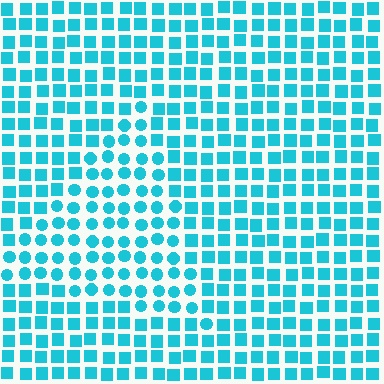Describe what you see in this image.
The image is filled with small cyan elements arranged in a uniform grid. A triangle-shaped region contains circles, while the surrounding area contains squares. The boundary is defined purely by the change in element shape.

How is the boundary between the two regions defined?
The boundary is defined by a change in element shape: circles inside vs. squares outside. All elements share the same color and spacing.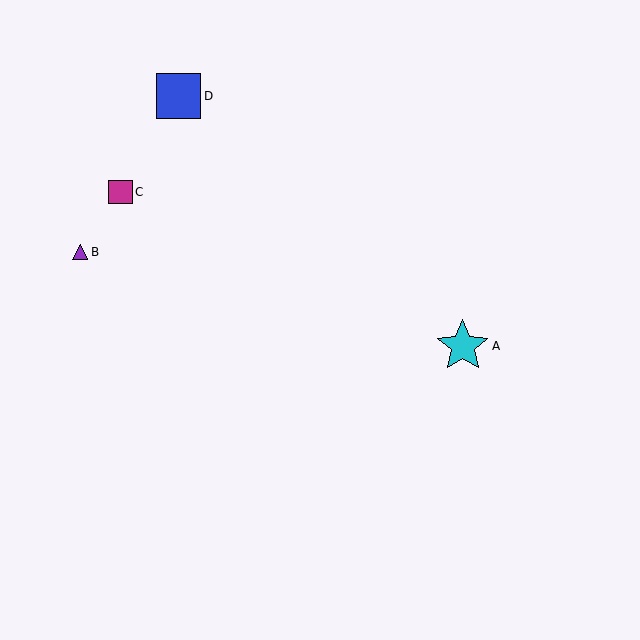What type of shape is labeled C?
Shape C is a magenta square.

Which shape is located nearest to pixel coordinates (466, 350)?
The cyan star (labeled A) at (463, 346) is nearest to that location.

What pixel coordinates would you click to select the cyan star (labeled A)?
Click at (463, 346) to select the cyan star A.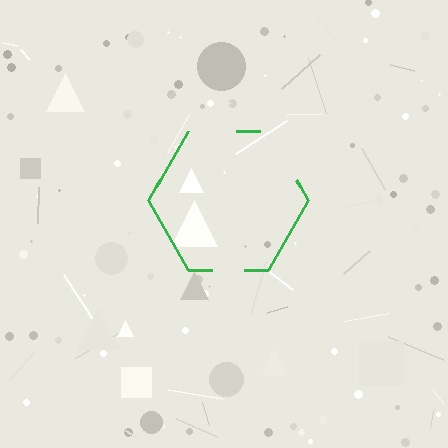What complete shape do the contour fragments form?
The contour fragments form a hexagon.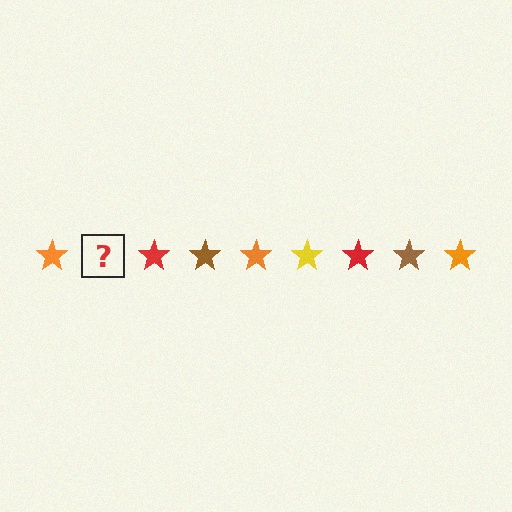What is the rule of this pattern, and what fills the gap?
The rule is that the pattern cycles through orange, yellow, red, brown stars. The gap should be filled with a yellow star.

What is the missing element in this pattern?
The missing element is a yellow star.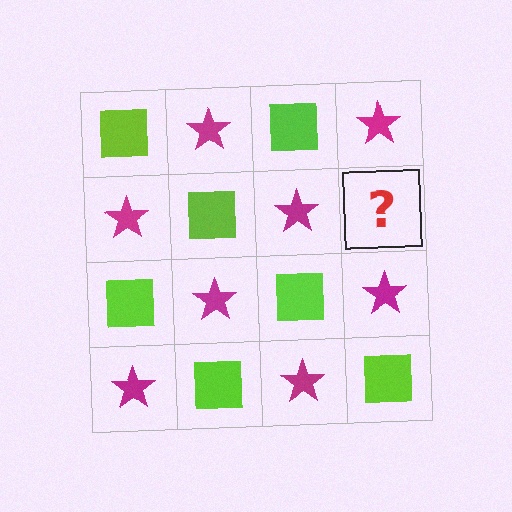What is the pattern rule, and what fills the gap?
The rule is that it alternates lime square and magenta star in a checkerboard pattern. The gap should be filled with a lime square.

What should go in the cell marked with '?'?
The missing cell should contain a lime square.